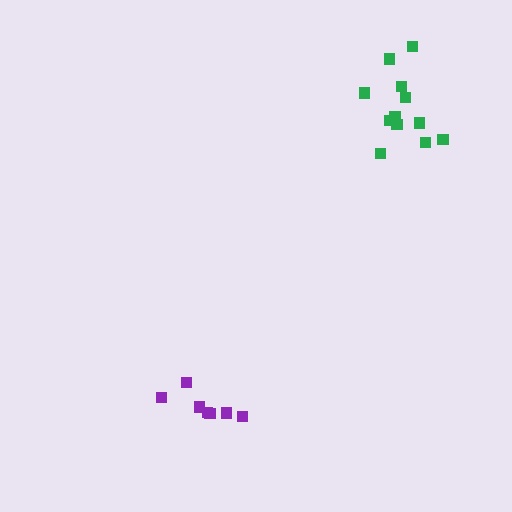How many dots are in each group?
Group 1: 12 dots, Group 2: 7 dots (19 total).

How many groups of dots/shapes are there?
There are 2 groups.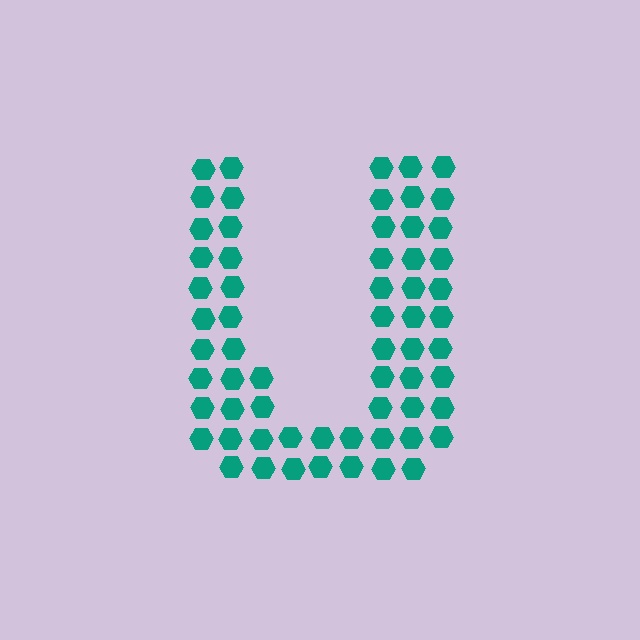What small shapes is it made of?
It is made of small hexagons.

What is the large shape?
The large shape is the letter U.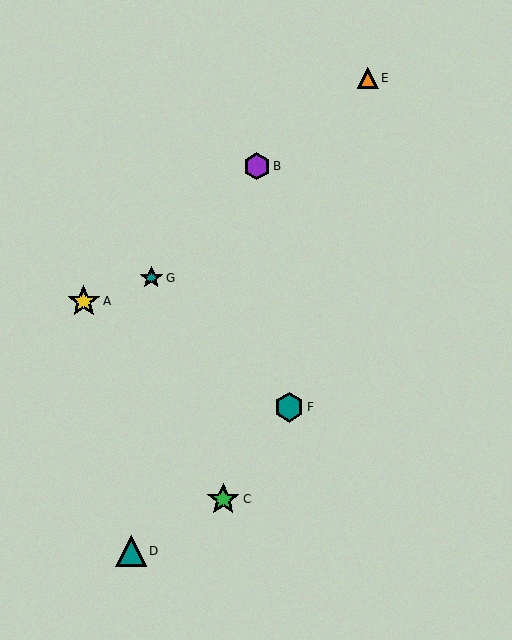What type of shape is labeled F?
Shape F is a teal hexagon.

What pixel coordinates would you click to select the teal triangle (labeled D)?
Click at (131, 551) to select the teal triangle D.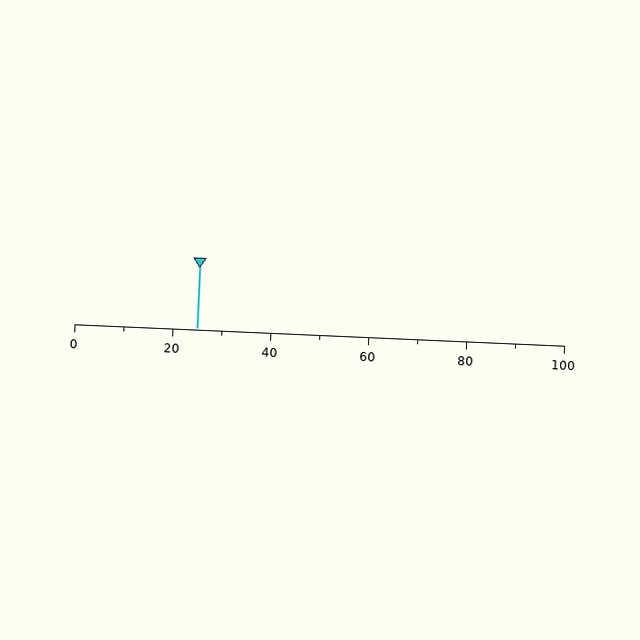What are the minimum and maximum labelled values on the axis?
The axis runs from 0 to 100.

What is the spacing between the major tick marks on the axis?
The major ticks are spaced 20 apart.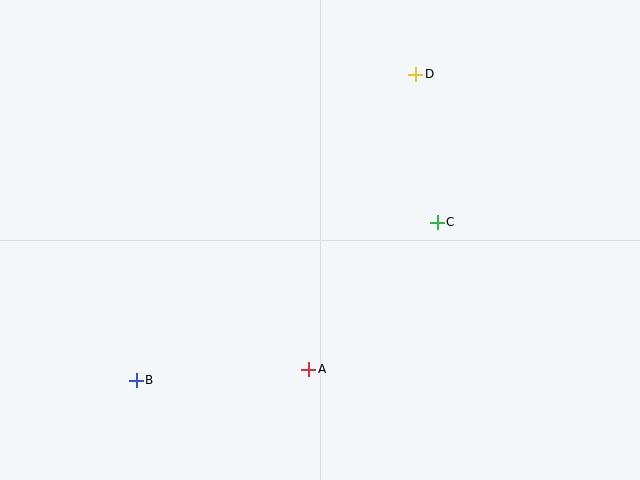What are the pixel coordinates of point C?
Point C is at (437, 222).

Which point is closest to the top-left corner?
Point B is closest to the top-left corner.